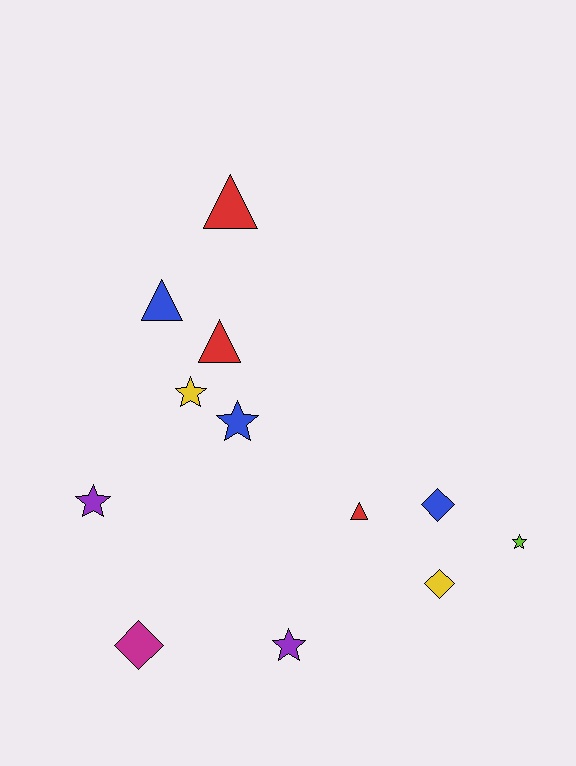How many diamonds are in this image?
There are 3 diamonds.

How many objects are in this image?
There are 12 objects.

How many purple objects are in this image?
There are 2 purple objects.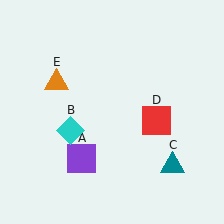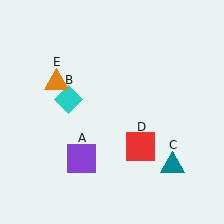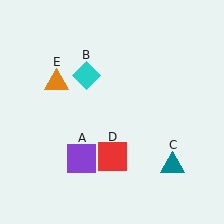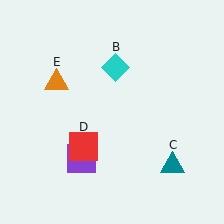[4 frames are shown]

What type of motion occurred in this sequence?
The cyan diamond (object B), red square (object D) rotated clockwise around the center of the scene.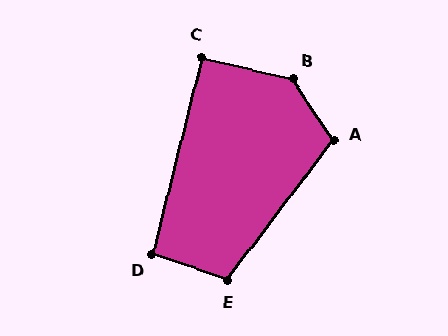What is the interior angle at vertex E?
Approximately 108 degrees (obtuse).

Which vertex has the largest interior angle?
B, at approximately 136 degrees.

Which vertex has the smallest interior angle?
C, at approximately 91 degrees.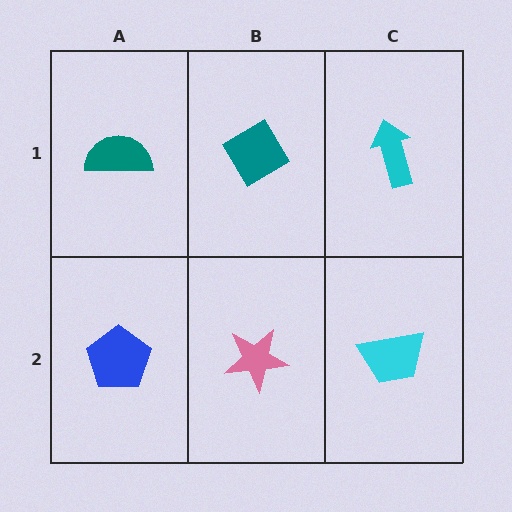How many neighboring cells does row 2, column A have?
2.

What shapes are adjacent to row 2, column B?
A teal diamond (row 1, column B), a blue pentagon (row 2, column A), a cyan trapezoid (row 2, column C).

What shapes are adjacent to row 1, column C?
A cyan trapezoid (row 2, column C), a teal diamond (row 1, column B).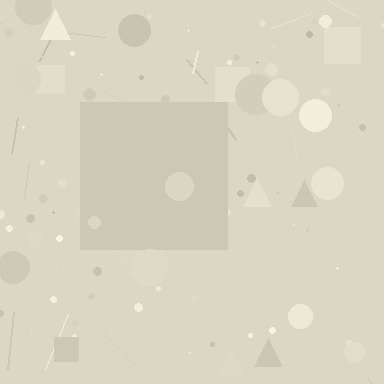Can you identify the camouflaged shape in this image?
The camouflaged shape is a square.